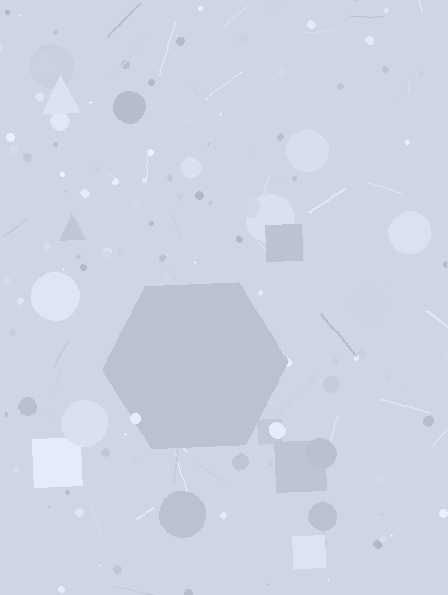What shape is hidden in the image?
A hexagon is hidden in the image.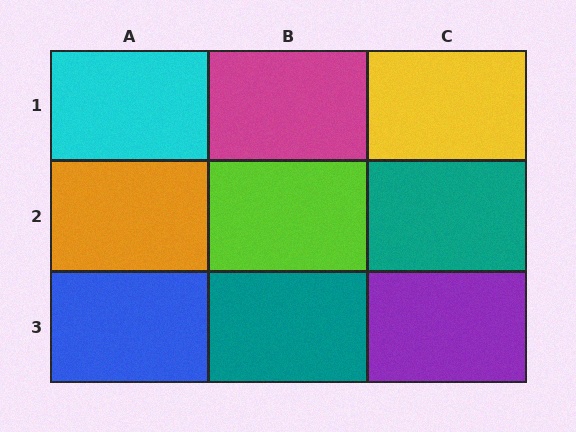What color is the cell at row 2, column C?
Teal.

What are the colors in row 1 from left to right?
Cyan, magenta, yellow.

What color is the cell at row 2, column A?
Orange.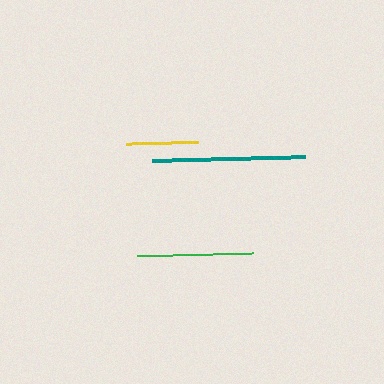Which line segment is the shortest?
The yellow line is the shortest at approximately 72 pixels.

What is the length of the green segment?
The green segment is approximately 116 pixels long.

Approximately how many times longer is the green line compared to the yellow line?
The green line is approximately 1.6 times the length of the yellow line.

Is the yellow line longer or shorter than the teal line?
The teal line is longer than the yellow line.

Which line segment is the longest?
The teal line is the longest at approximately 153 pixels.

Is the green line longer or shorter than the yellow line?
The green line is longer than the yellow line.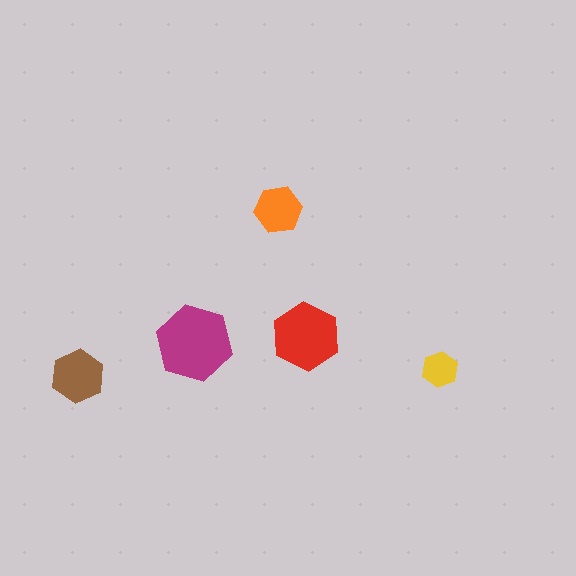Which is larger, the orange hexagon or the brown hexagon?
The brown one.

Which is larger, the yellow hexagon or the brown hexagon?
The brown one.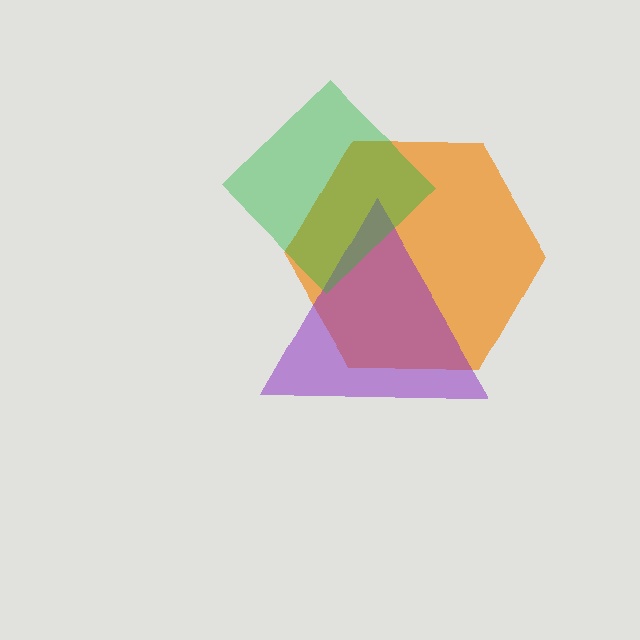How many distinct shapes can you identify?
There are 3 distinct shapes: an orange hexagon, a purple triangle, a green diamond.